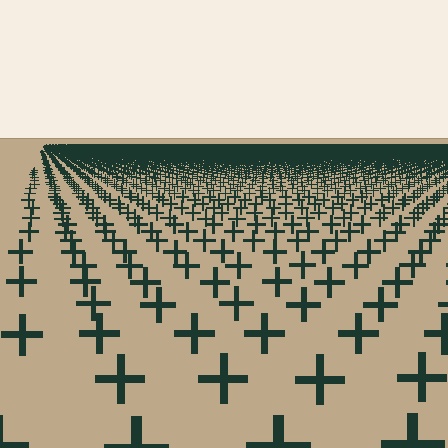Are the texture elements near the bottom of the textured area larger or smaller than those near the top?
Larger. Near the bottom, elements are closer to the viewer and appear at a bigger on-screen size.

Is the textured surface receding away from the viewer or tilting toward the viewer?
The surface is receding away from the viewer. Texture elements get smaller and denser toward the top.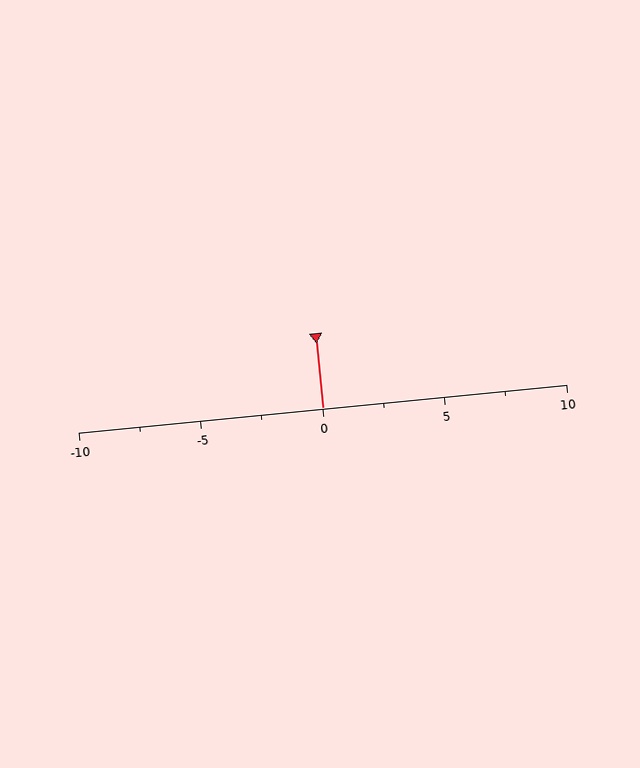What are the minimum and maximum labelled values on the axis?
The axis runs from -10 to 10.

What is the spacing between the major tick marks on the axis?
The major ticks are spaced 5 apart.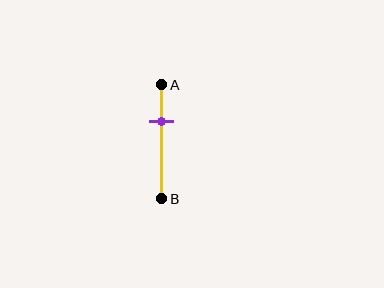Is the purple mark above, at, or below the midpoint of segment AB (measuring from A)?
The purple mark is above the midpoint of segment AB.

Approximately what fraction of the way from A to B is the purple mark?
The purple mark is approximately 30% of the way from A to B.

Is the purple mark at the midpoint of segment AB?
No, the mark is at about 30% from A, not at the 50% midpoint.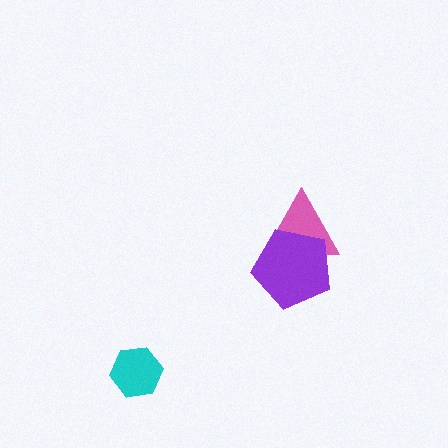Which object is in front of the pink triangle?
The purple pentagon is in front of the pink triangle.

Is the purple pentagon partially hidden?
No, no other shape covers it.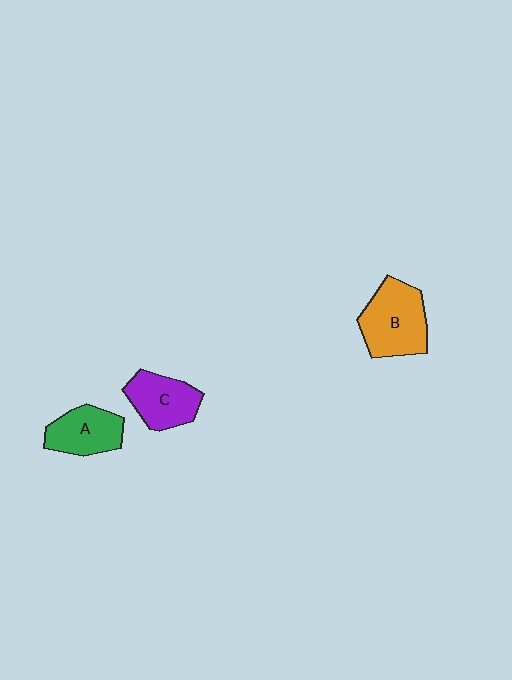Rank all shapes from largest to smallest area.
From largest to smallest: B (orange), C (purple), A (green).